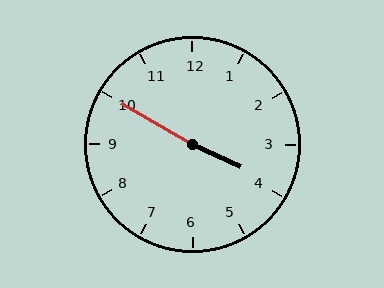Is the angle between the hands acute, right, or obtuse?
It is obtuse.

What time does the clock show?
3:50.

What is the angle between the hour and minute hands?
Approximately 175 degrees.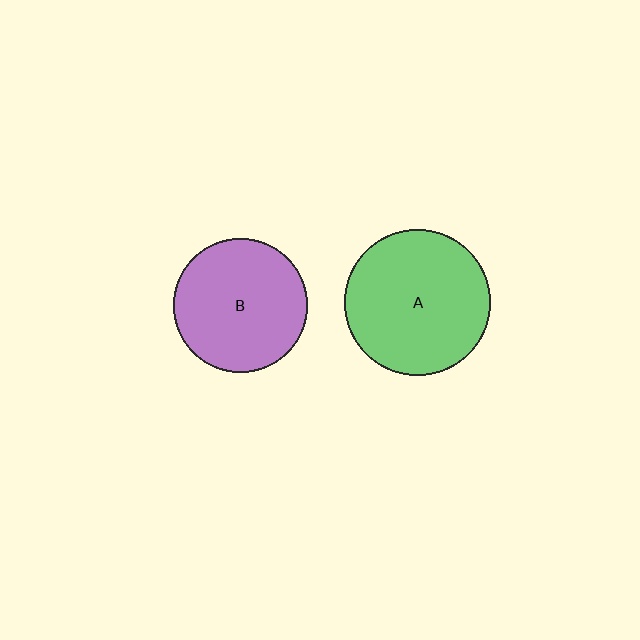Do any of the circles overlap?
No, none of the circles overlap.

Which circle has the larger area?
Circle A (green).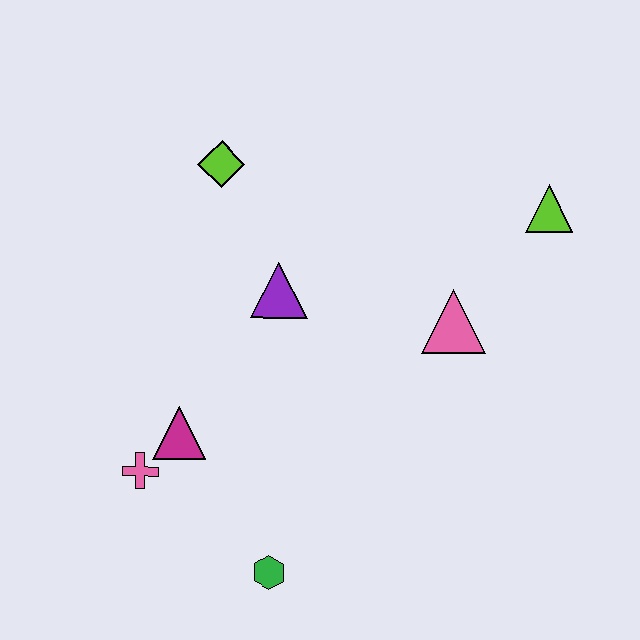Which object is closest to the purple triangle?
The lime diamond is closest to the purple triangle.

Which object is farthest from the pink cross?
The lime triangle is farthest from the pink cross.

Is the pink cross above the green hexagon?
Yes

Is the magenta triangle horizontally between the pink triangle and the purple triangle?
No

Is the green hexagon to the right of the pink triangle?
No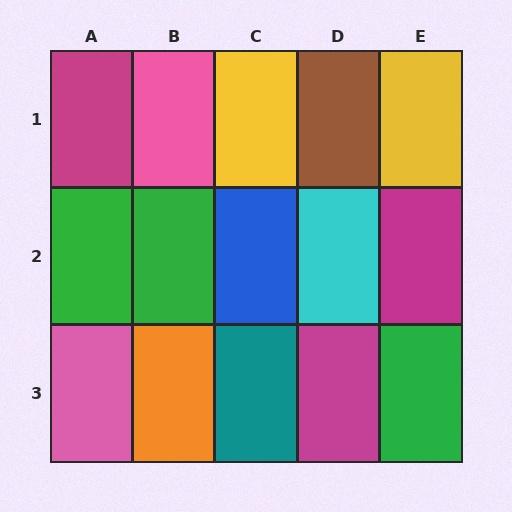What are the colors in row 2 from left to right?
Green, green, blue, cyan, magenta.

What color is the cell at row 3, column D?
Magenta.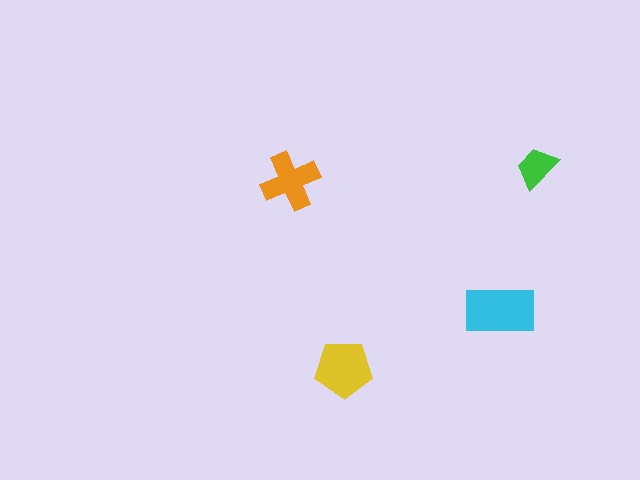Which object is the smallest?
The green trapezoid.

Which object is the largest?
The cyan rectangle.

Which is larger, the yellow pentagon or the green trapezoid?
The yellow pentagon.